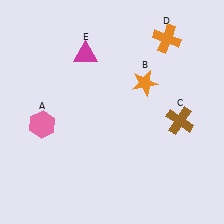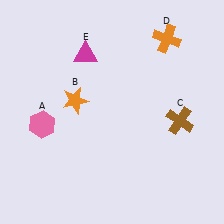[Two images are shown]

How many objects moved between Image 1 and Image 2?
1 object moved between the two images.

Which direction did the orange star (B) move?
The orange star (B) moved left.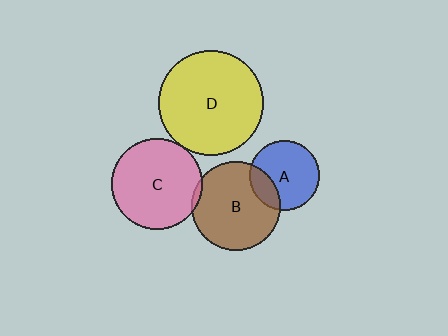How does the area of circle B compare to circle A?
Approximately 1.6 times.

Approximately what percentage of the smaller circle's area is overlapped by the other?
Approximately 5%.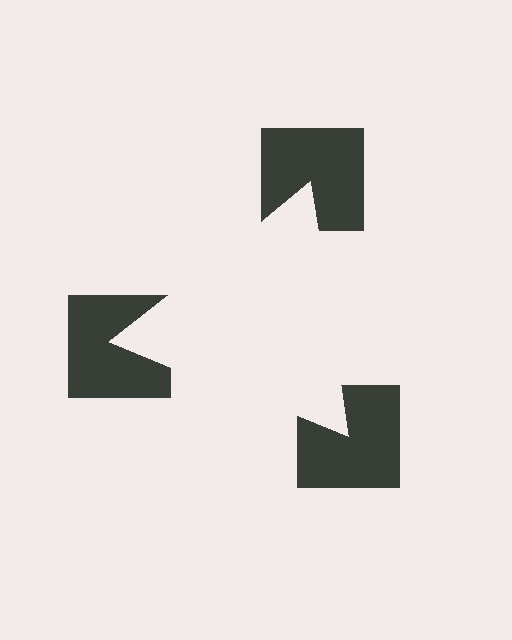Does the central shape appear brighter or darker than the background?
It typically appears slightly brighter than the background, even though no actual brightness change is drawn.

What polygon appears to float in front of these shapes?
An illusory triangle — its edges are inferred from the aligned wedge cuts in the notched squares, not physically drawn.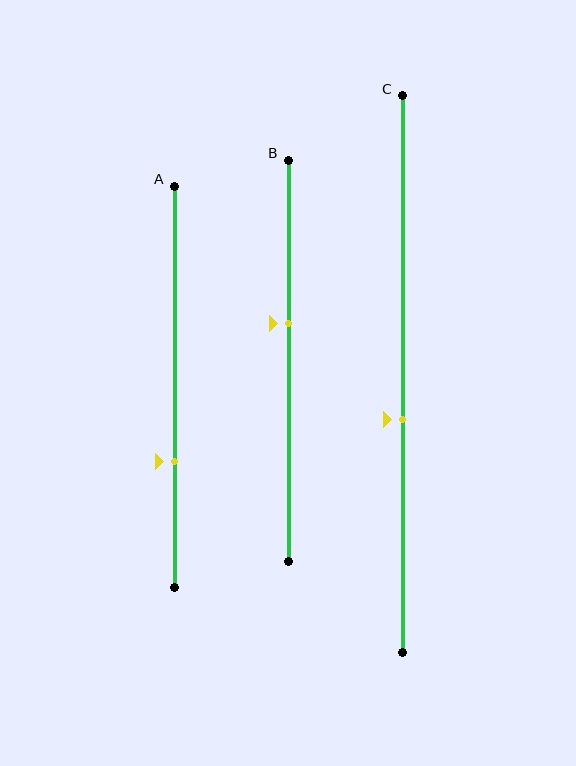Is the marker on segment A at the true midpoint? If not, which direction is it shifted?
No, the marker on segment A is shifted downward by about 19% of the segment length.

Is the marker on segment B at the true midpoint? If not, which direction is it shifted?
No, the marker on segment B is shifted upward by about 9% of the segment length.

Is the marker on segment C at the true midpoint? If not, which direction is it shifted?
No, the marker on segment C is shifted downward by about 8% of the segment length.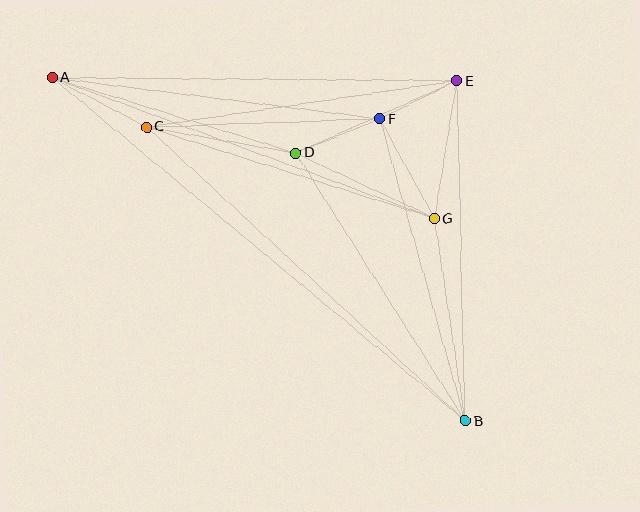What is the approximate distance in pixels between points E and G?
The distance between E and G is approximately 139 pixels.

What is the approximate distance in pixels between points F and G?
The distance between F and G is approximately 113 pixels.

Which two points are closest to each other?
Points E and F are closest to each other.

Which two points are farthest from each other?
Points A and B are farthest from each other.